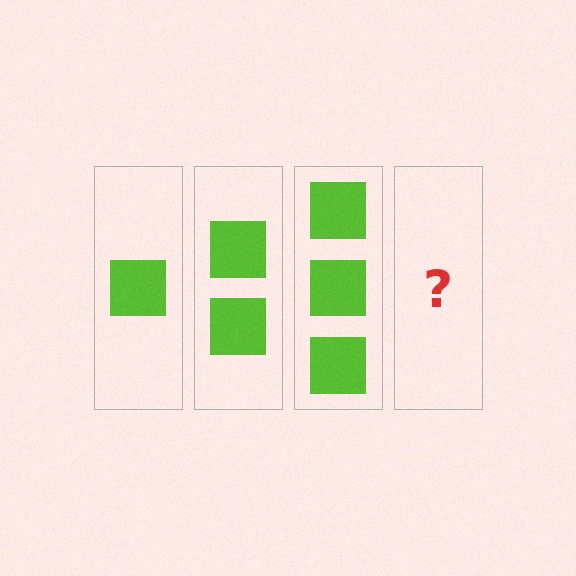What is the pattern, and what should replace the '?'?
The pattern is that each step adds one more square. The '?' should be 4 squares.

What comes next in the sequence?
The next element should be 4 squares.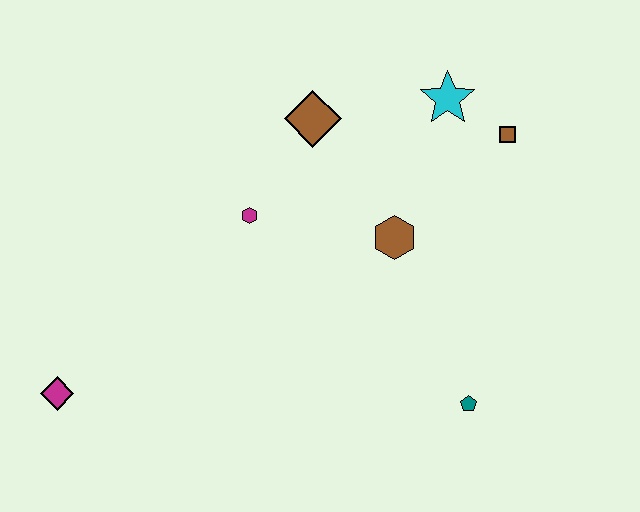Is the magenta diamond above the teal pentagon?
Yes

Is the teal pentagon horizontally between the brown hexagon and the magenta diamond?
No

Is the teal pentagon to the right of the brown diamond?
Yes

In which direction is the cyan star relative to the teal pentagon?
The cyan star is above the teal pentagon.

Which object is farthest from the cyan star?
The magenta diamond is farthest from the cyan star.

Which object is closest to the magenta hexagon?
The brown diamond is closest to the magenta hexagon.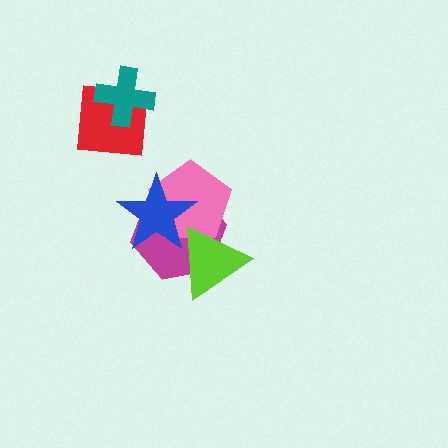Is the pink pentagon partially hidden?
Yes, it is partially covered by another shape.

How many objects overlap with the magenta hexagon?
3 objects overlap with the magenta hexagon.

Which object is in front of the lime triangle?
The blue star is in front of the lime triangle.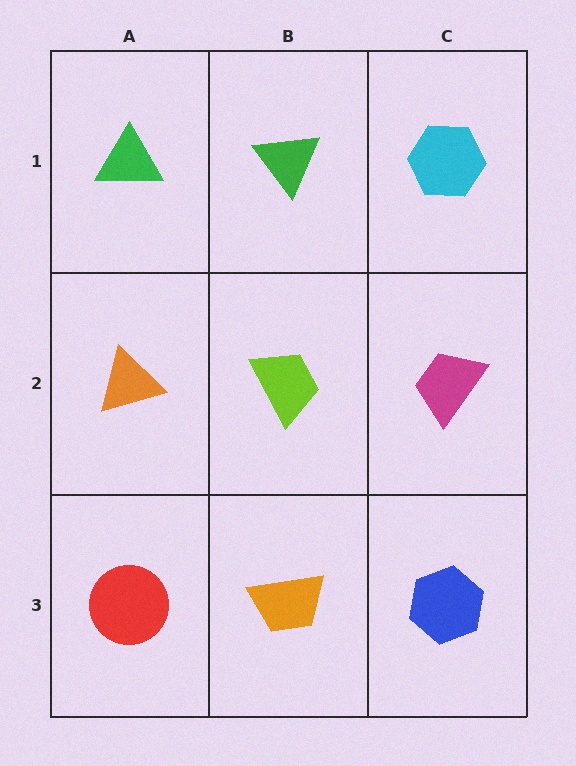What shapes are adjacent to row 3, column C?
A magenta trapezoid (row 2, column C), an orange trapezoid (row 3, column B).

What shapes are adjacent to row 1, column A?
An orange triangle (row 2, column A), a green triangle (row 1, column B).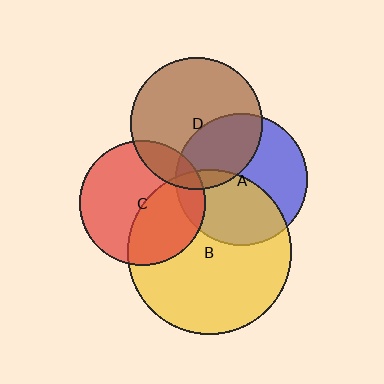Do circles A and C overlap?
Yes.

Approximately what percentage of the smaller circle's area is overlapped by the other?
Approximately 10%.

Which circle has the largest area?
Circle B (yellow).